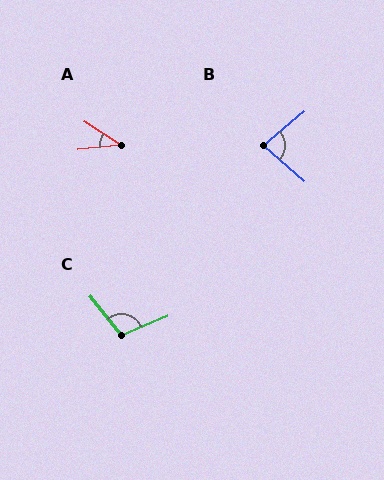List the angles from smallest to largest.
A (39°), B (81°), C (106°).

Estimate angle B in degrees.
Approximately 81 degrees.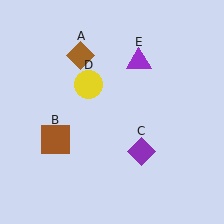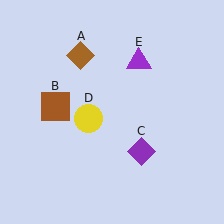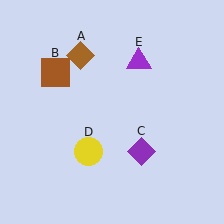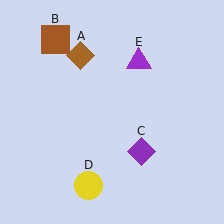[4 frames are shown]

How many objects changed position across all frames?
2 objects changed position: brown square (object B), yellow circle (object D).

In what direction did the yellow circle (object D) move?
The yellow circle (object D) moved down.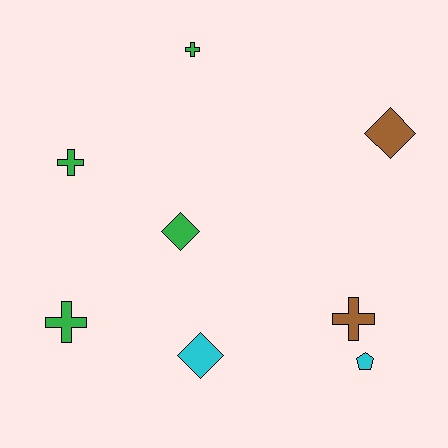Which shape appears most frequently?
Cross, with 4 objects.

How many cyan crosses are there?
There are no cyan crosses.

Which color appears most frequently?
Green, with 4 objects.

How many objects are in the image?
There are 8 objects.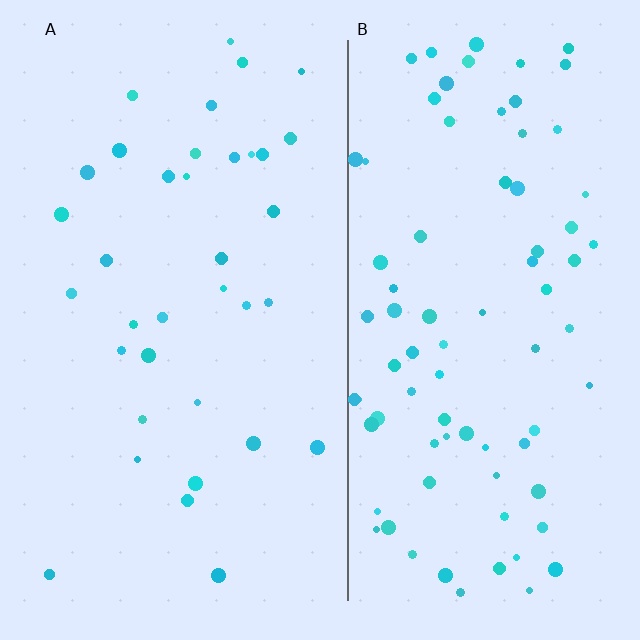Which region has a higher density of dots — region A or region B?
B (the right).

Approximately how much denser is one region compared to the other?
Approximately 2.3× — region B over region A.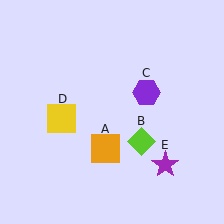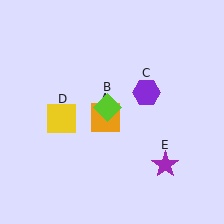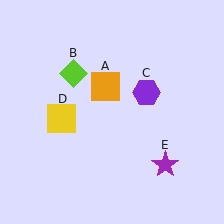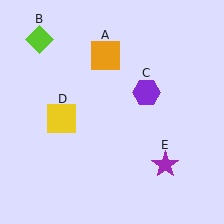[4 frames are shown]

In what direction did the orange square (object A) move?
The orange square (object A) moved up.